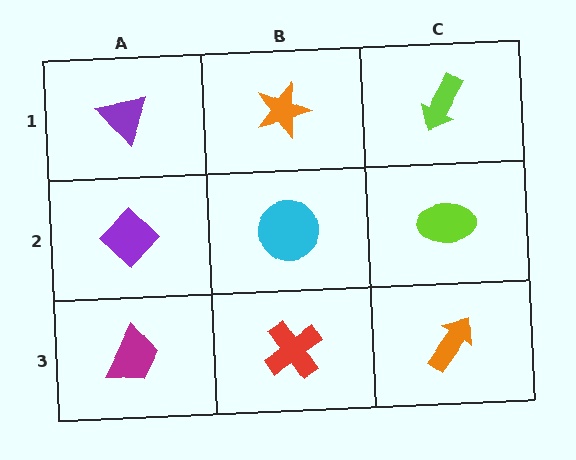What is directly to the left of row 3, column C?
A red cross.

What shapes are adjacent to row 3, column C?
A lime ellipse (row 2, column C), a red cross (row 3, column B).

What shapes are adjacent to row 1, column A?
A purple diamond (row 2, column A), an orange star (row 1, column B).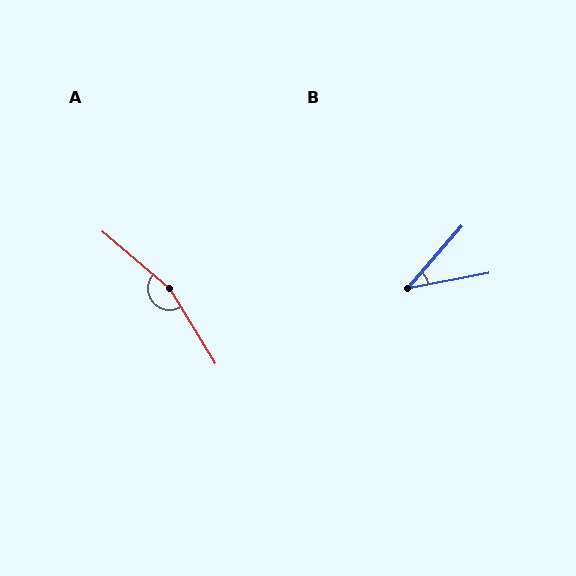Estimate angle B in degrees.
Approximately 38 degrees.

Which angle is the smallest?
B, at approximately 38 degrees.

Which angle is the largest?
A, at approximately 162 degrees.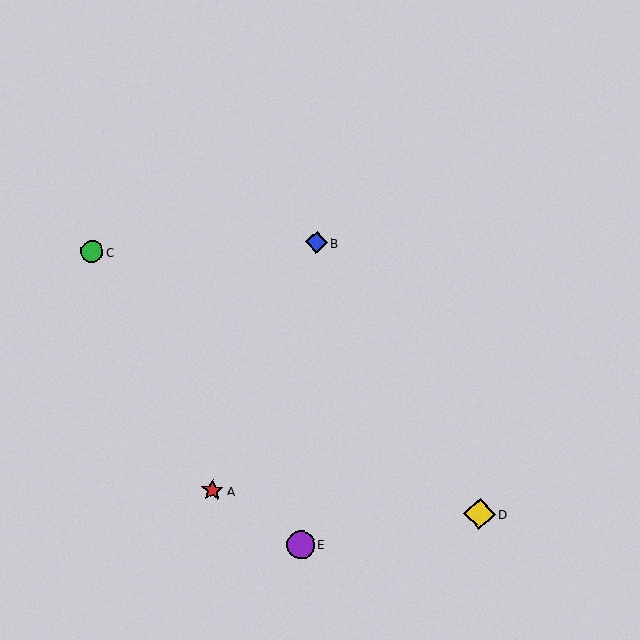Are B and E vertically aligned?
Yes, both are at x≈316.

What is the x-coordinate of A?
Object A is at x≈212.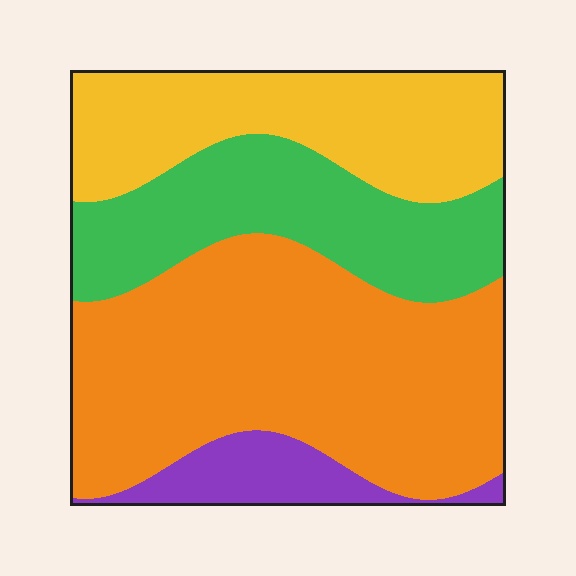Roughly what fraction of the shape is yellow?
Yellow covers roughly 25% of the shape.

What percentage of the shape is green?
Green covers around 25% of the shape.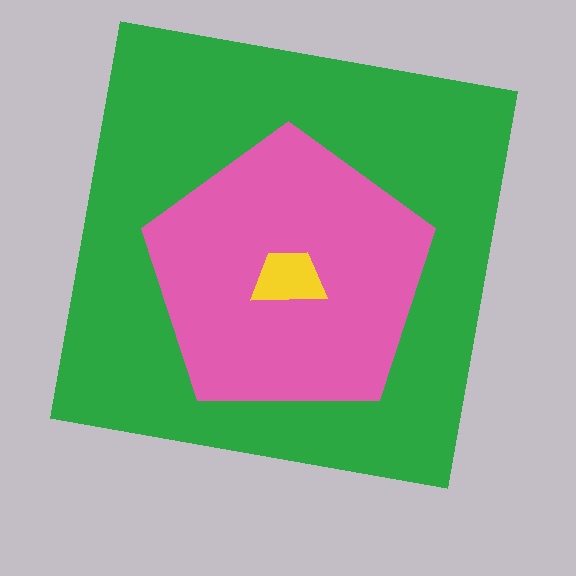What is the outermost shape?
The green square.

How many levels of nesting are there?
3.